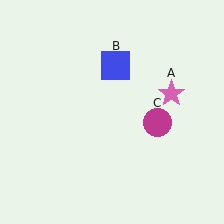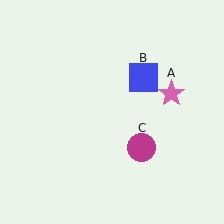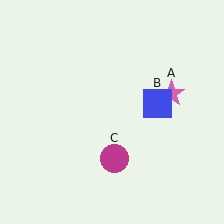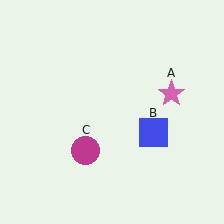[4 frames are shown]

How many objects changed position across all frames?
2 objects changed position: blue square (object B), magenta circle (object C).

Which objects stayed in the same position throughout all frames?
Pink star (object A) remained stationary.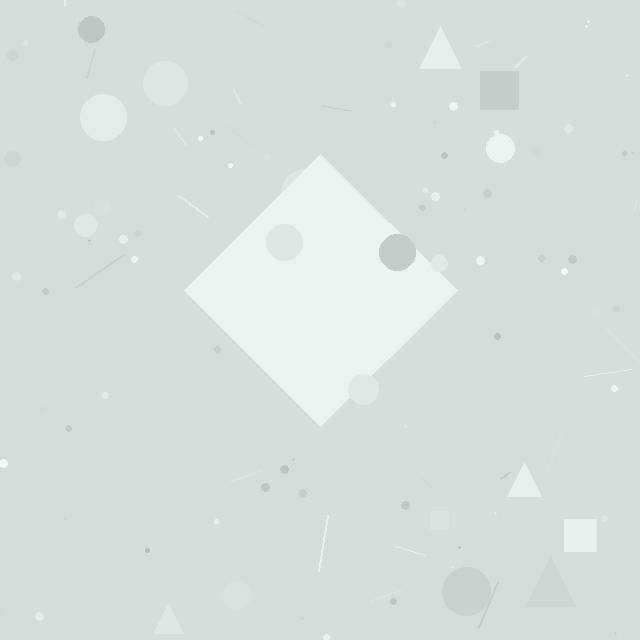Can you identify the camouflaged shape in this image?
The camouflaged shape is a diamond.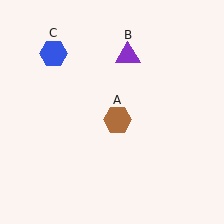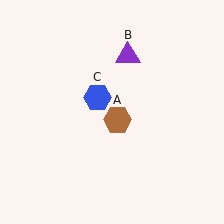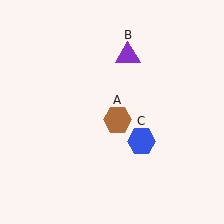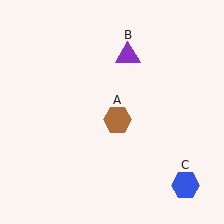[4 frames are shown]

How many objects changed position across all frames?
1 object changed position: blue hexagon (object C).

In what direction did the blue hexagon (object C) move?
The blue hexagon (object C) moved down and to the right.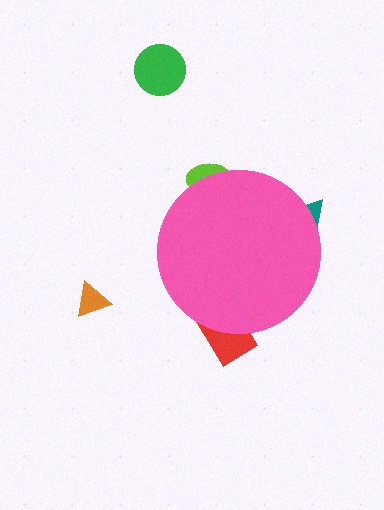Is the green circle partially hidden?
No, the green circle is fully visible.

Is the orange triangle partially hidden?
No, the orange triangle is fully visible.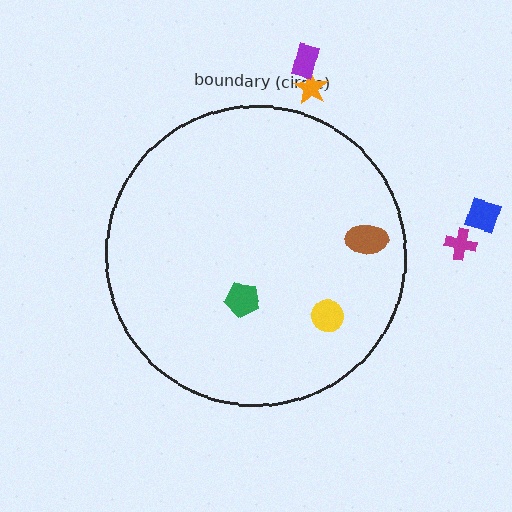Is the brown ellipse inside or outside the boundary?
Inside.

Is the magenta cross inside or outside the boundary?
Outside.